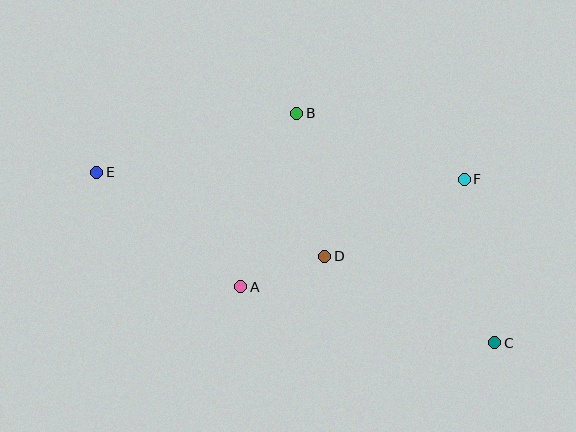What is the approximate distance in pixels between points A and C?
The distance between A and C is approximately 260 pixels.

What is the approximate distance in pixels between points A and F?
The distance between A and F is approximately 248 pixels.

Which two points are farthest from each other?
Points C and E are farthest from each other.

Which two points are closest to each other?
Points A and D are closest to each other.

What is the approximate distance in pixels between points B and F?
The distance between B and F is approximately 180 pixels.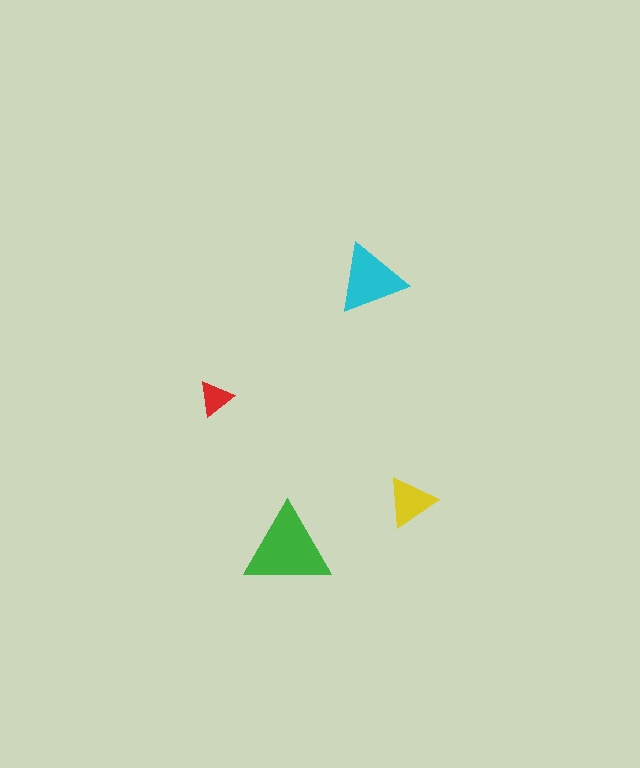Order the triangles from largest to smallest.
the green one, the cyan one, the yellow one, the red one.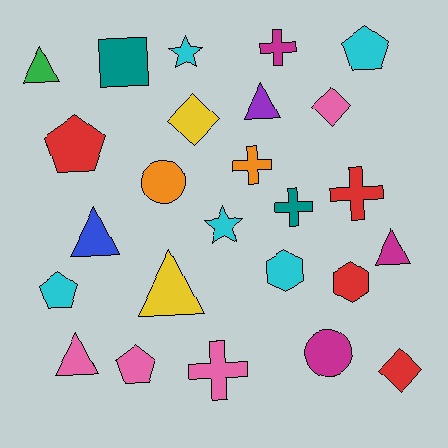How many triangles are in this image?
There are 6 triangles.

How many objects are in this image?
There are 25 objects.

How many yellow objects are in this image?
There are 2 yellow objects.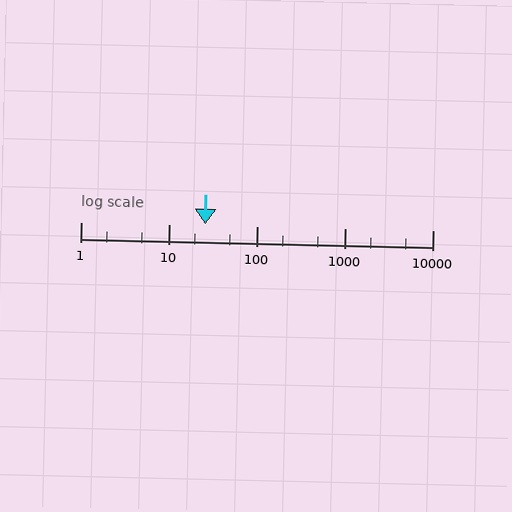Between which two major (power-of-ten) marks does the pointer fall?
The pointer is between 10 and 100.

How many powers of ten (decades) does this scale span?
The scale spans 4 decades, from 1 to 10000.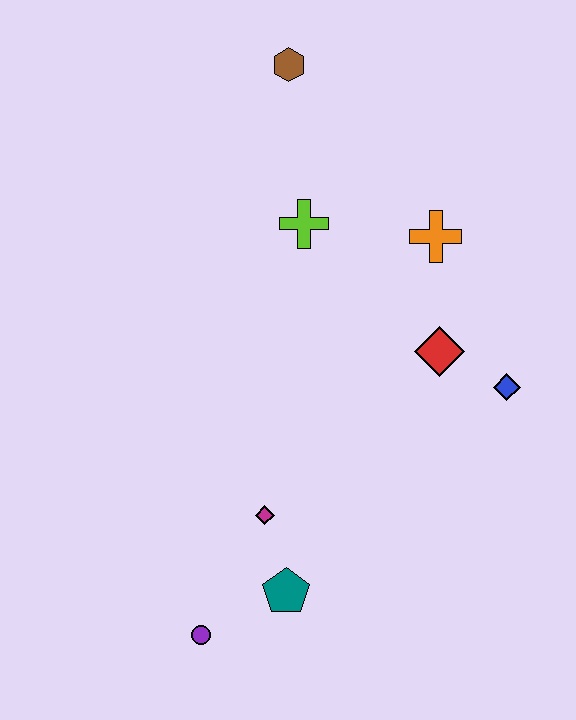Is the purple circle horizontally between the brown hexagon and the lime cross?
No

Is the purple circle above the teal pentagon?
No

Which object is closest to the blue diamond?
The red diamond is closest to the blue diamond.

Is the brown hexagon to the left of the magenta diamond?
No